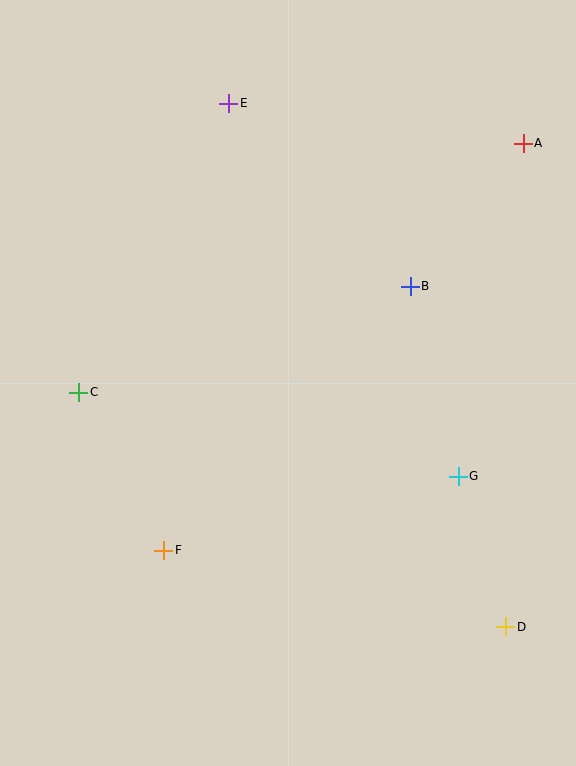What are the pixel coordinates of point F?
Point F is at (164, 550).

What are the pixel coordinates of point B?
Point B is at (410, 286).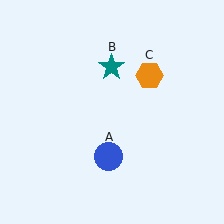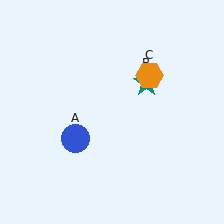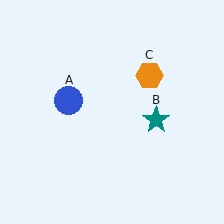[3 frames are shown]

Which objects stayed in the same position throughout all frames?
Orange hexagon (object C) remained stationary.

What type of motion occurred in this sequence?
The blue circle (object A), teal star (object B) rotated clockwise around the center of the scene.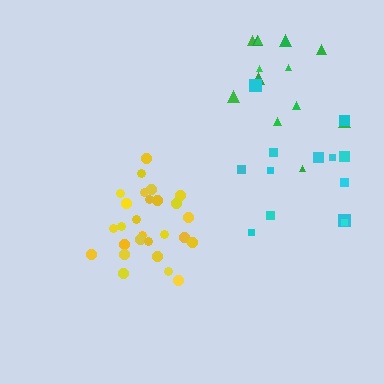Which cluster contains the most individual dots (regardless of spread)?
Yellow (27).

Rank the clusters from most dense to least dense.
yellow, green, cyan.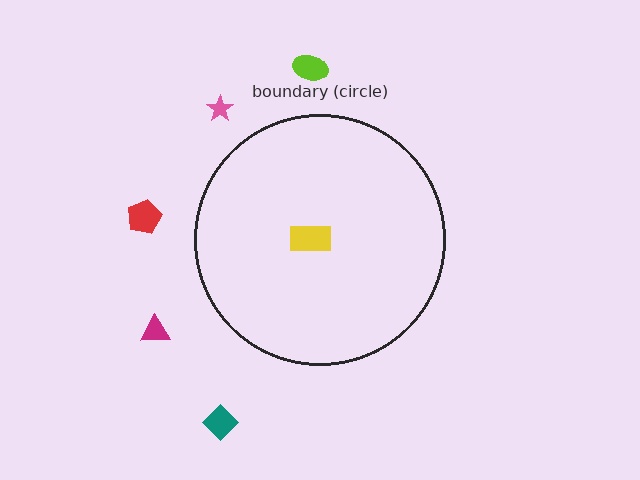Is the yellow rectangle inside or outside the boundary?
Inside.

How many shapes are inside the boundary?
1 inside, 5 outside.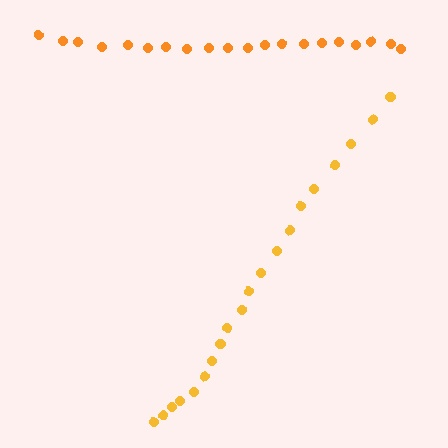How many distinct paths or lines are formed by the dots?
There are 2 distinct paths.